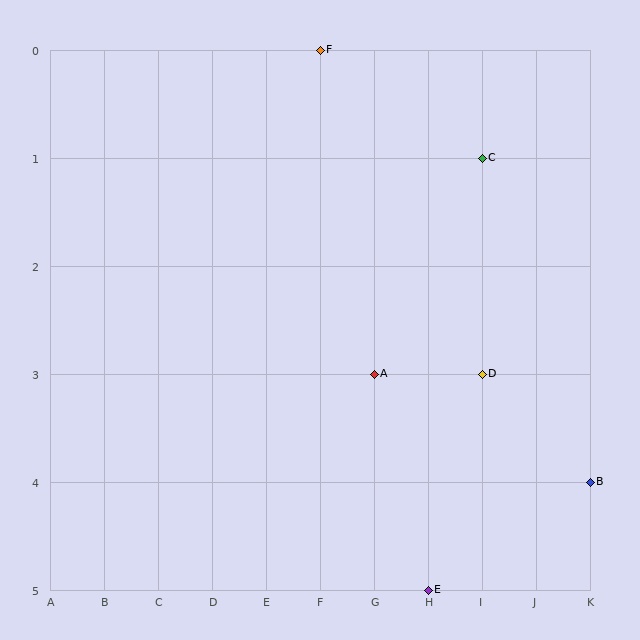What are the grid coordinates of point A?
Point A is at grid coordinates (G, 3).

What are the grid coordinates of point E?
Point E is at grid coordinates (H, 5).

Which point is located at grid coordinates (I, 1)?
Point C is at (I, 1).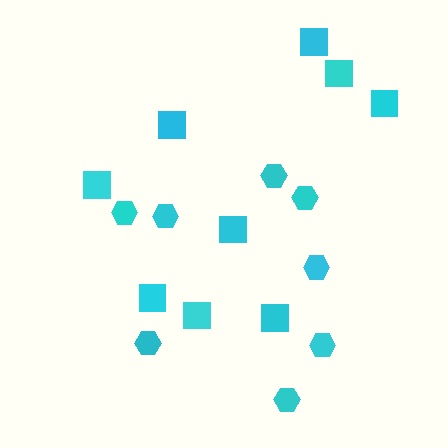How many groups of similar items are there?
There are 2 groups: one group of squares (9) and one group of hexagons (8).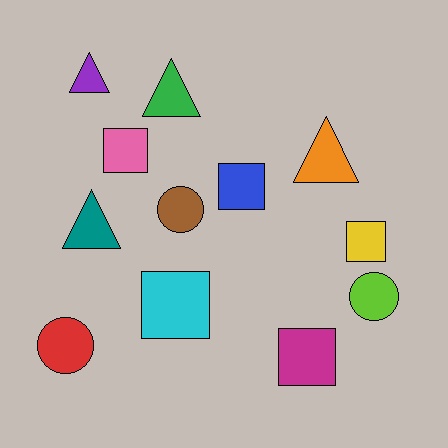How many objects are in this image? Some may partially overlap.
There are 12 objects.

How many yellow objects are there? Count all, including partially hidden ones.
There is 1 yellow object.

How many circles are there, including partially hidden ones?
There are 3 circles.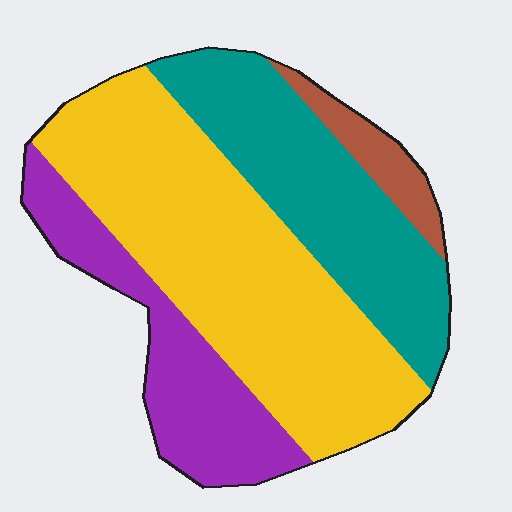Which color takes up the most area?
Yellow, at roughly 45%.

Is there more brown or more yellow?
Yellow.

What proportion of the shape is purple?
Purple takes up about one fifth (1/5) of the shape.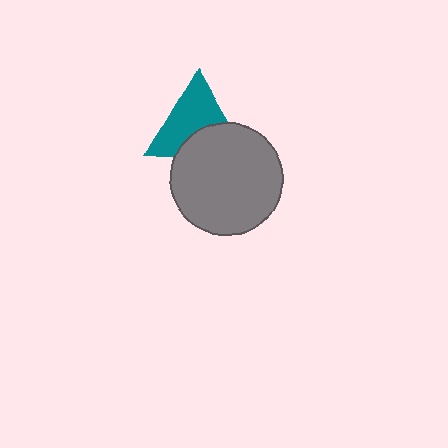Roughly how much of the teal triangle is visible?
About half of it is visible (roughly 62%).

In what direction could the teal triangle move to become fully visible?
The teal triangle could move up. That would shift it out from behind the gray circle entirely.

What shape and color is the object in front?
The object in front is a gray circle.